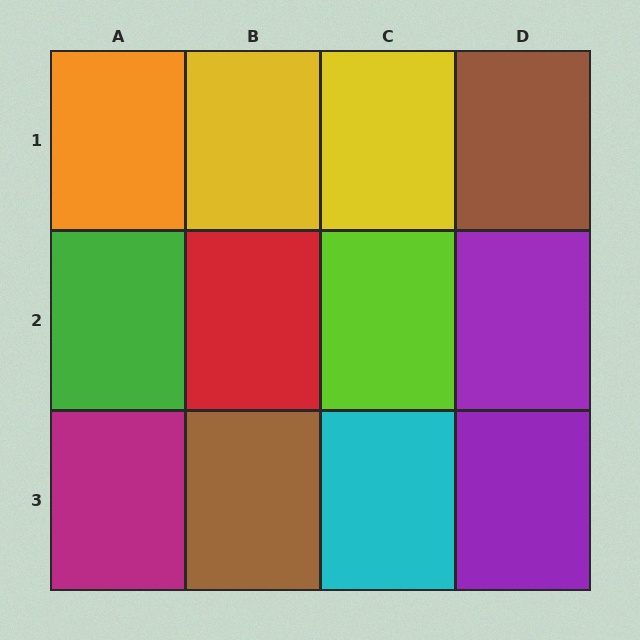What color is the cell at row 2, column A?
Green.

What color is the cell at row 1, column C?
Yellow.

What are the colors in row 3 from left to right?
Magenta, brown, cyan, purple.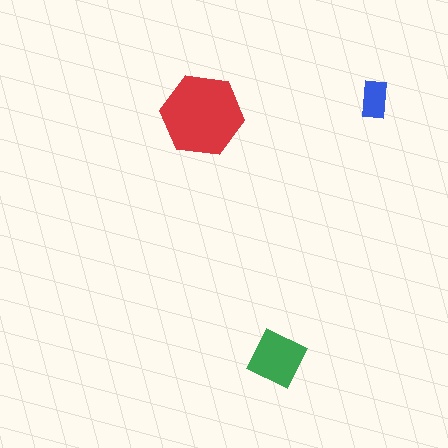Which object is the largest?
The red hexagon.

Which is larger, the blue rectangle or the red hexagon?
The red hexagon.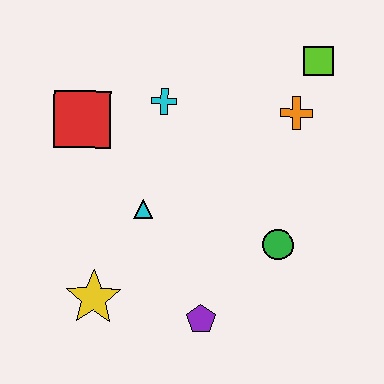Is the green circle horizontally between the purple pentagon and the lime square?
Yes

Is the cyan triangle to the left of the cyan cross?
Yes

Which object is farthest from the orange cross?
The yellow star is farthest from the orange cross.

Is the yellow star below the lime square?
Yes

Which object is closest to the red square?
The cyan cross is closest to the red square.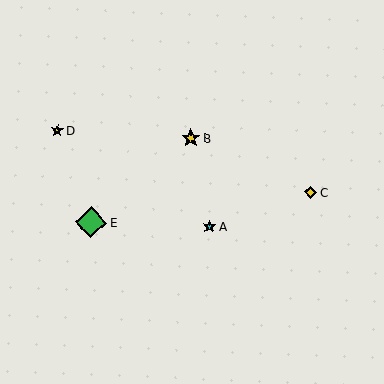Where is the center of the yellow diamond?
The center of the yellow diamond is at (311, 192).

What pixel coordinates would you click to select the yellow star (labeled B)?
Click at (191, 138) to select the yellow star B.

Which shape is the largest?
The green diamond (labeled E) is the largest.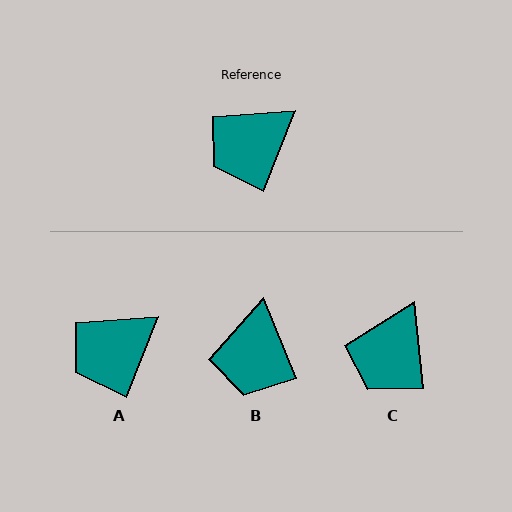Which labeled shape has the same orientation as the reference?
A.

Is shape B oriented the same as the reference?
No, it is off by about 44 degrees.